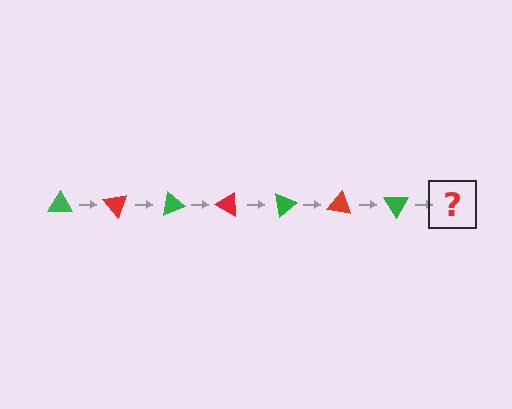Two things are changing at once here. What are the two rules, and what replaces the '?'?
The two rules are that it rotates 50 degrees each step and the color cycles through green and red. The '?' should be a red triangle, rotated 350 degrees from the start.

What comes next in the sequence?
The next element should be a red triangle, rotated 350 degrees from the start.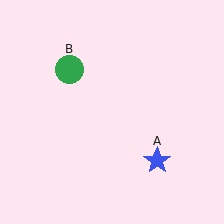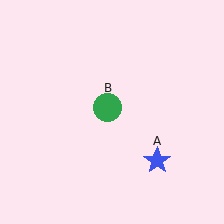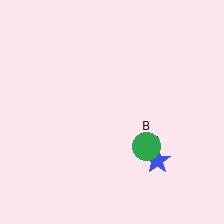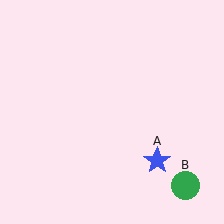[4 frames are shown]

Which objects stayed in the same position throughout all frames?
Blue star (object A) remained stationary.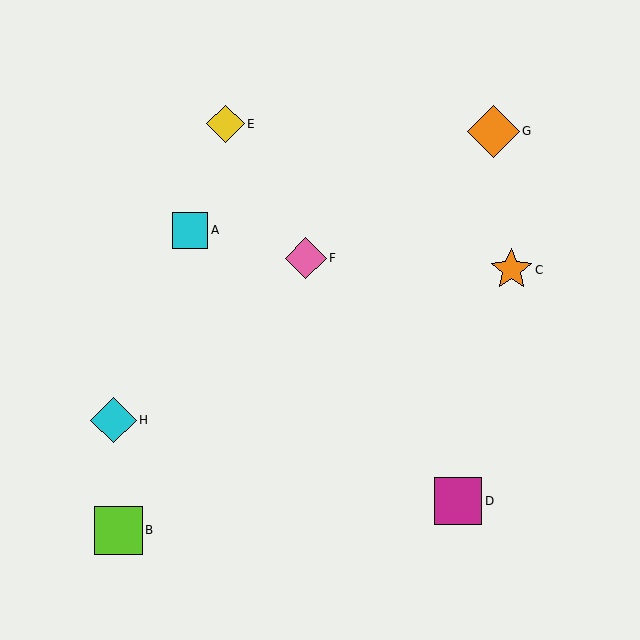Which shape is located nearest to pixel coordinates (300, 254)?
The pink diamond (labeled F) at (306, 258) is nearest to that location.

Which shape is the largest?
The orange diamond (labeled G) is the largest.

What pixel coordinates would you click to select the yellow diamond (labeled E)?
Click at (226, 124) to select the yellow diamond E.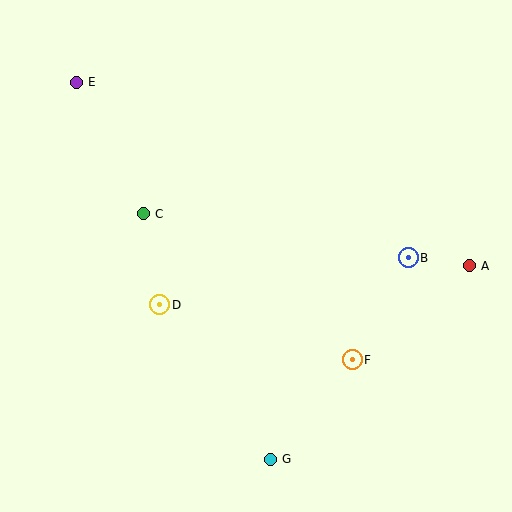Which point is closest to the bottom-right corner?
Point F is closest to the bottom-right corner.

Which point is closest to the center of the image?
Point D at (160, 305) is closest to the center.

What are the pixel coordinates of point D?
Point D is at (160, 305).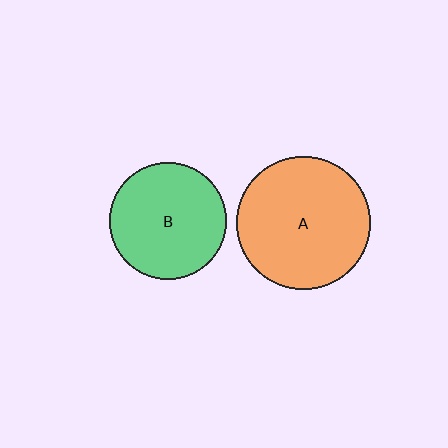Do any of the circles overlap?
No, none of the circles overlap.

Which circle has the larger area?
Circle A (orange).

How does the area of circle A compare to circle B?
Approximately 1.3 times.